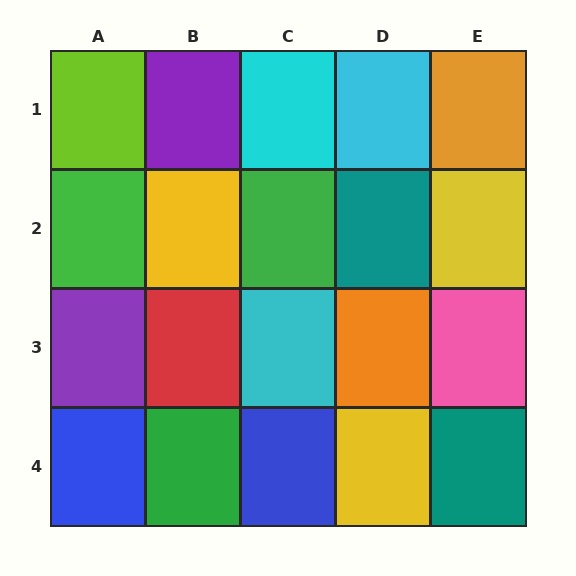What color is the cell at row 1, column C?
Cyan.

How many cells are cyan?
3 cells are cyan.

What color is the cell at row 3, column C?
Cyan.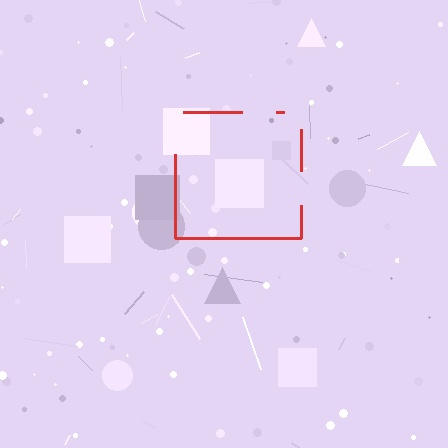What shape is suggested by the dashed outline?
The dashed outline suggests a square.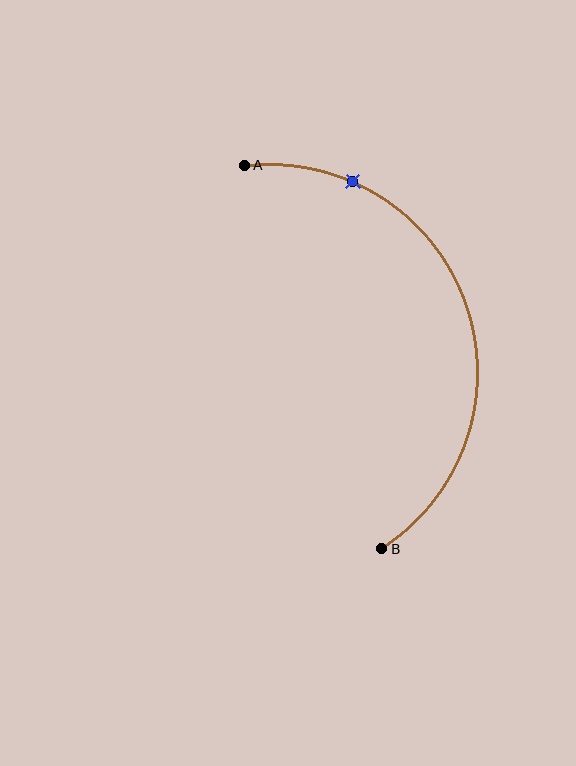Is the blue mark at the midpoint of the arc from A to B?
No. The blue mark lies on the arc but is closer to endpoint A. The arc midpoint would be at the point on the curve equidistant along the arc from both A and B.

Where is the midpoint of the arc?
The arc midpoint is the point on the curve farthest from the straight line joining A and B. It sits to the right of that line.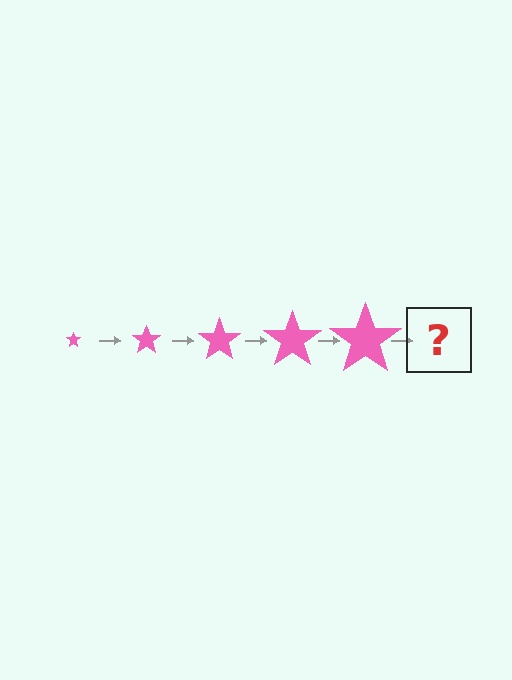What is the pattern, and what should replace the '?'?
The pattern is that the star gets progressively larger each step. The '?' should be a pink star, larger than the previous one.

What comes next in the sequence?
The next element should be a pink star, larger than the previous one.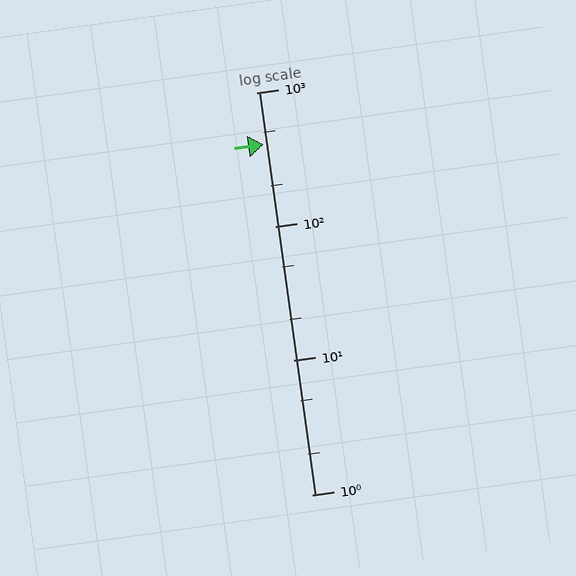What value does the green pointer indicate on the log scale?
The pointer indicates approximately 410.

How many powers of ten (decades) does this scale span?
The scale spans 3 decades, from 1 to 1000.